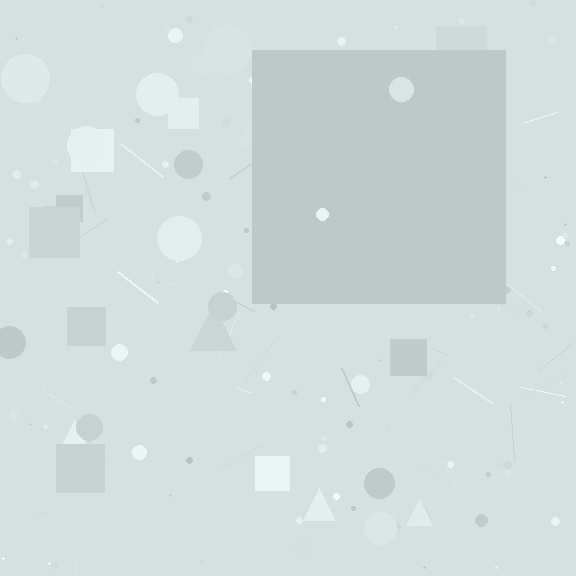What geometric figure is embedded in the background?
A square is embedded in the background.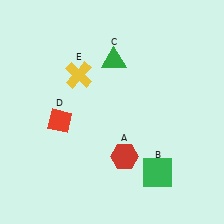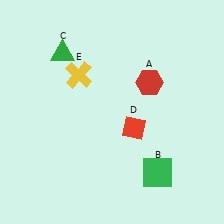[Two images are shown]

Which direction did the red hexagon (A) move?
The red hexagon (A) moved up.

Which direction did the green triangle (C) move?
The green triangle (C) moved left.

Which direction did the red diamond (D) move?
The red diamond (D) moved right.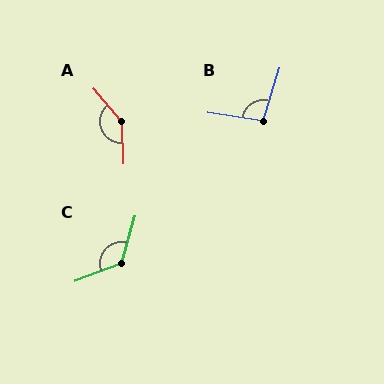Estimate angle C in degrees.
Approximately 126 degrees.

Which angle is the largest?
A, at approximately 141 degrees.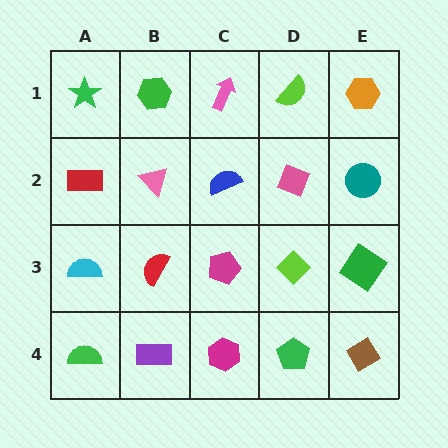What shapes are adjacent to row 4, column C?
A magenta pentagon (row 3, column C), a purple rectangle (row 4, column B), a green pentagon (row 4, column D).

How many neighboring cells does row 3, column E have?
3.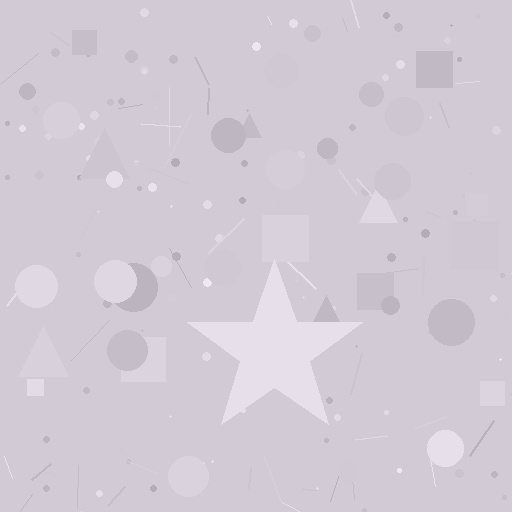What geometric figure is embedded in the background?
A star is embedded in the background.